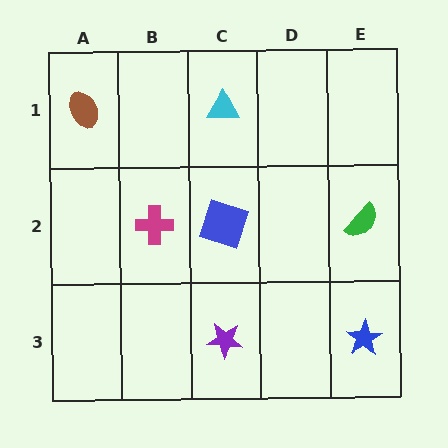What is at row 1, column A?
A brown ellipse.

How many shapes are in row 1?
2 shapes.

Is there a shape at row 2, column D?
No, that cell is empty.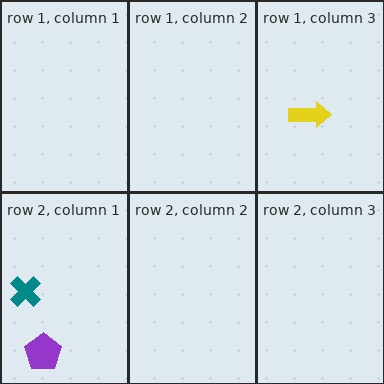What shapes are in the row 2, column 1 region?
The purple pentagon, the teal cross.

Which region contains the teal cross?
The row 2, column 1 region.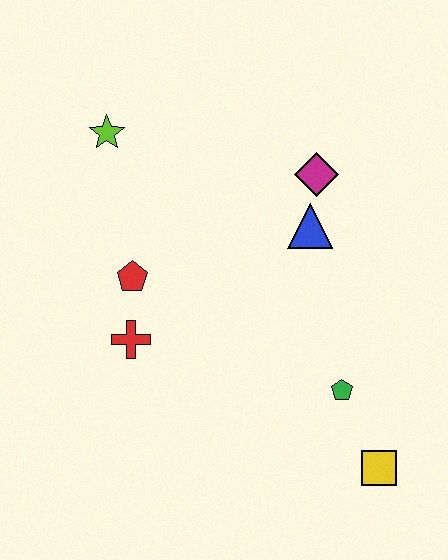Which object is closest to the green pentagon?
The yellow square is closest to the green pentagon.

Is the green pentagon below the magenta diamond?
Yes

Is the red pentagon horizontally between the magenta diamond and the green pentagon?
No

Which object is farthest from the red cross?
The yellow square is farthest from the red cross.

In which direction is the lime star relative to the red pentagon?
The lime star is above the red pentagon.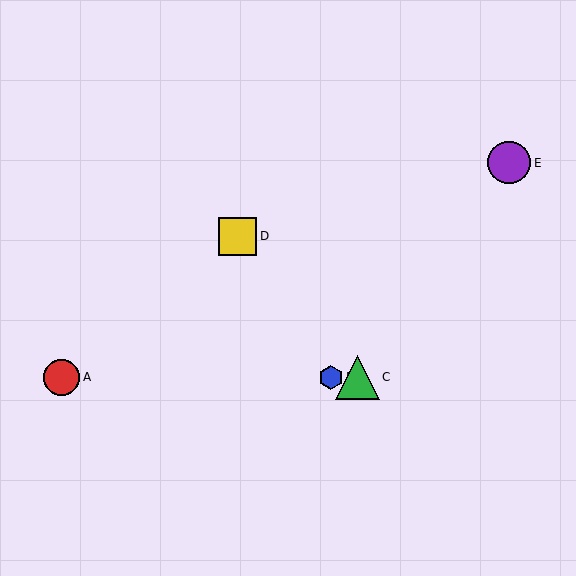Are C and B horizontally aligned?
Yes, both are at y≈377.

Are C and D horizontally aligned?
No, C is at y≈377 and D is at y≈236.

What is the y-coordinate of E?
Object E is at y≈163.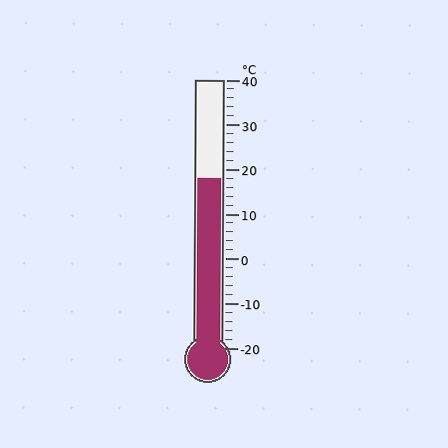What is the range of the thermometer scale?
The thermometer scale ranges from -20°C to 40°C.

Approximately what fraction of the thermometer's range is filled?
The thermometer is filled to approximately 65% of its range.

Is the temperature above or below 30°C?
The temperature is below 30°C.